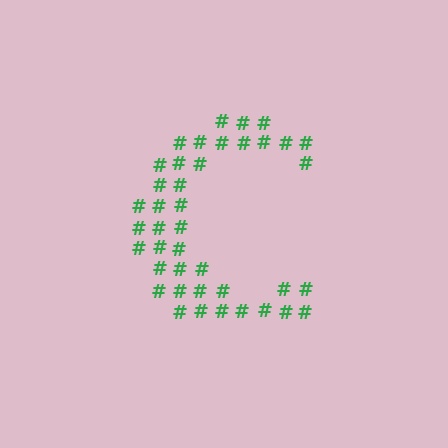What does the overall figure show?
The overall figure shows the letter C.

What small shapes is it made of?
It is made of small hash symbols.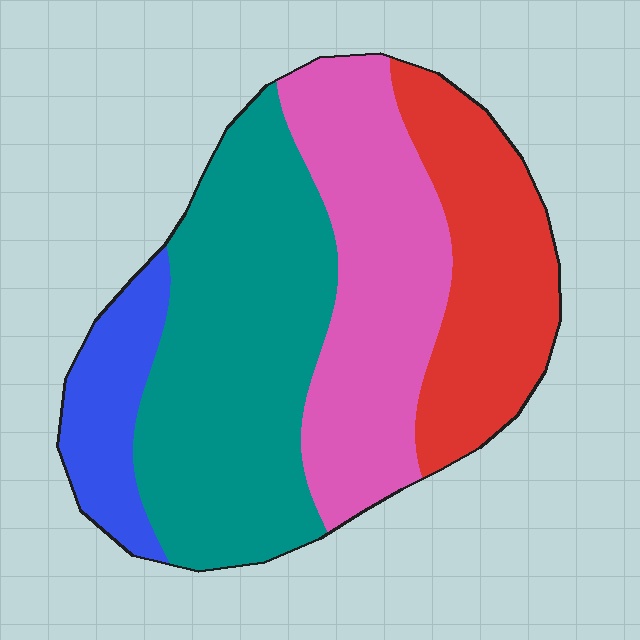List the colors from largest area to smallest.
From largest to smallest: teal, pink, red, blue.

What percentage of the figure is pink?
Pink takes up about one quarter (1/4) of the figure.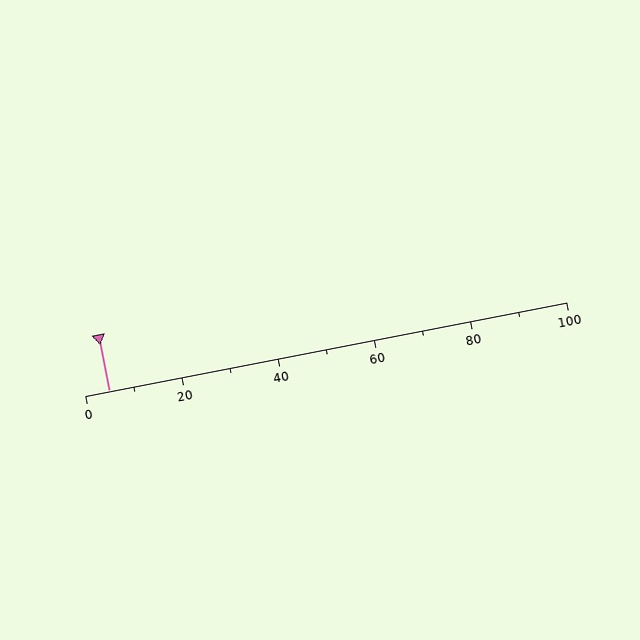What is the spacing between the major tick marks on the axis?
The major ticks are spaced 20 apart.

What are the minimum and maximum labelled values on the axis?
The axis runs from 0 to 100.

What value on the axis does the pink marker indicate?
The marker indicates approximately 5.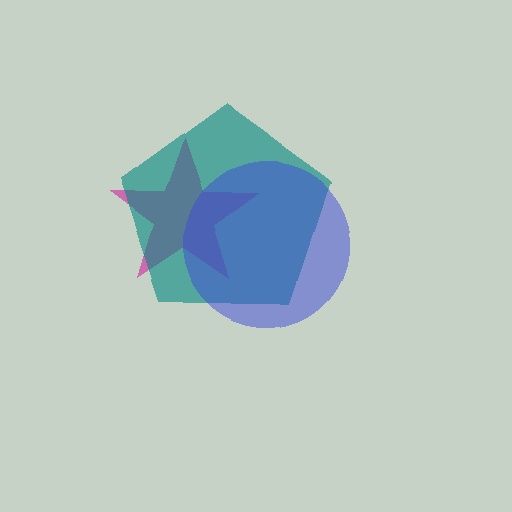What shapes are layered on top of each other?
The layered shapes are: a magenta star, a teal pentagon, a blue circle.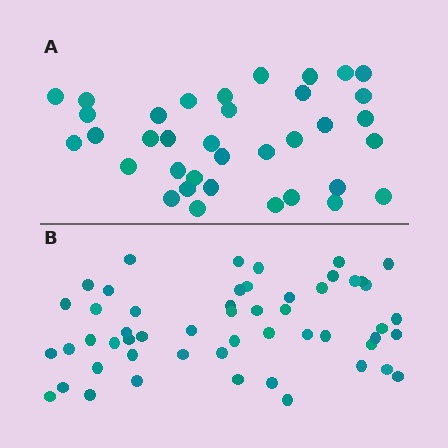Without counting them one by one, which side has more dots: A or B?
Region B (the bottom region) has more dots.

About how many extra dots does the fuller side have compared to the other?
Region B has approximately 15 more dots than region A.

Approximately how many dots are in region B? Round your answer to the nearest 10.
About 50 dots. (The exact count is 53, which rounds to 50.)